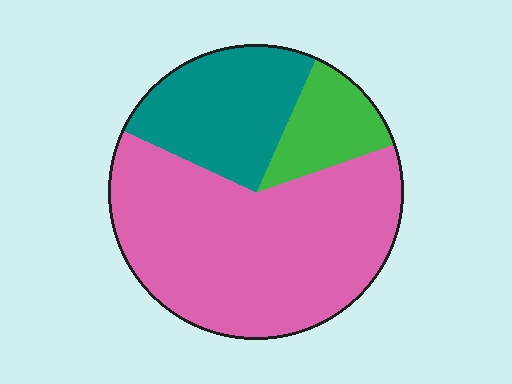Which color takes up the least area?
Green, at roughly 15%.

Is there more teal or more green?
Teal.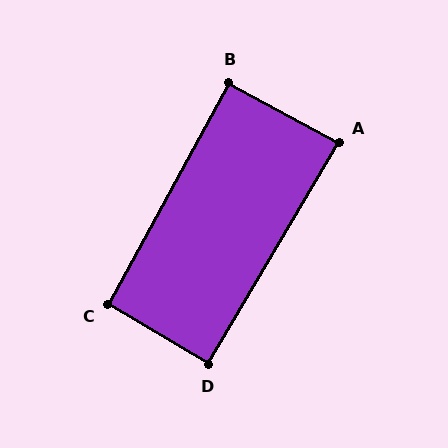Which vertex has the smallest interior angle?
A, at approximately 88 degrees.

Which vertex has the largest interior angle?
C, at approximately 92 degrees.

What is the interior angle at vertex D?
Approximately 90 degrees (approximately right).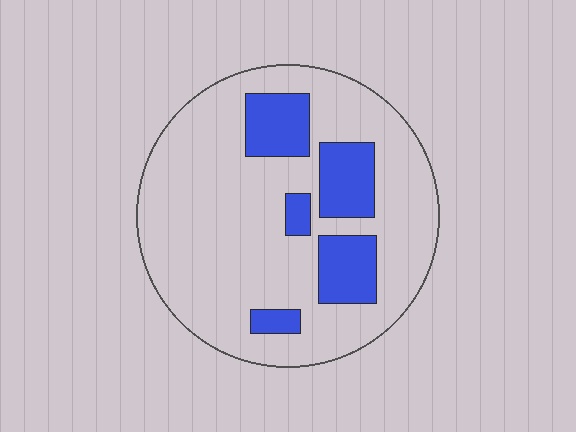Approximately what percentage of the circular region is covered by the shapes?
Approximately 20%.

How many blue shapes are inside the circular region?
5.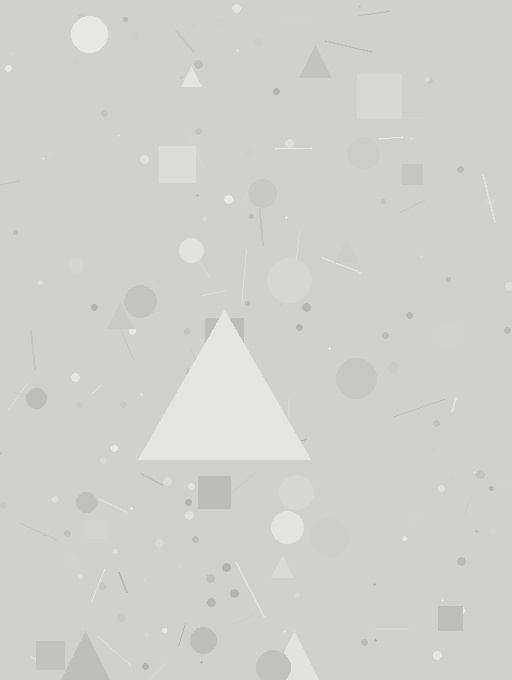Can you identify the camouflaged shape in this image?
The camouflaged shape is a triangle.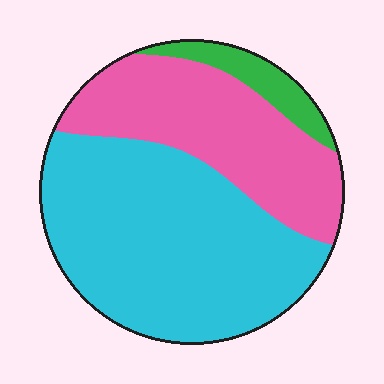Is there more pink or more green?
Pink.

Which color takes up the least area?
Green, at roughly 10%.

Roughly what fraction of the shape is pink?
Pink covers around 35% of the shape.